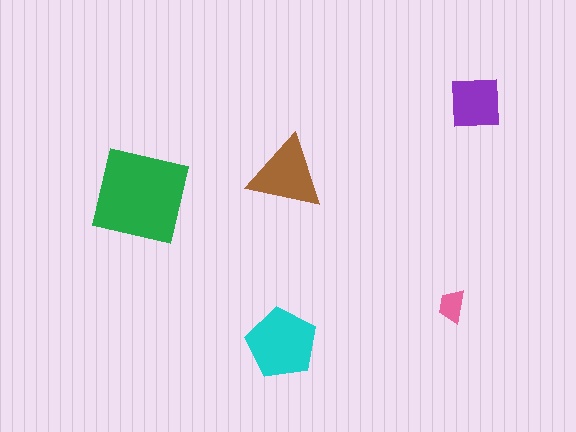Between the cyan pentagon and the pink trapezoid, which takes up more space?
The cyan pentagon.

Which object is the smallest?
The pink trapezoid.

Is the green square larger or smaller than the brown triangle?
Larger.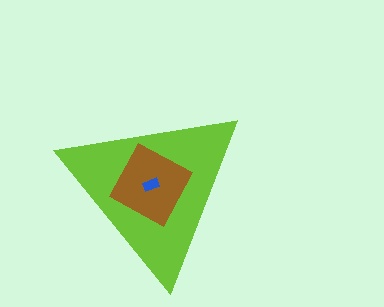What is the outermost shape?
The lime triangle.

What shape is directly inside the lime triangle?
The brown square.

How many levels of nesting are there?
3.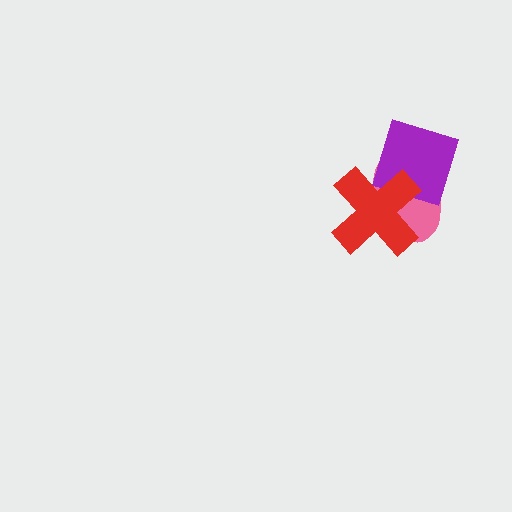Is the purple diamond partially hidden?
Yes, it is partially covered by another shape.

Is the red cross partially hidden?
No, no other shape covers it.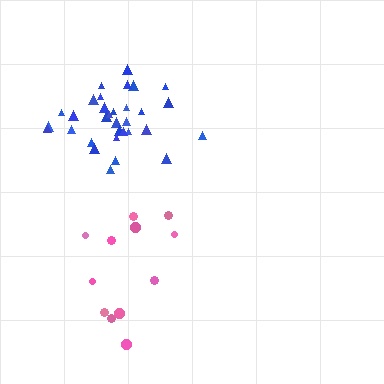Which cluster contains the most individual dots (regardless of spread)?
Blue (32).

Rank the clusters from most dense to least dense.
blue, pink.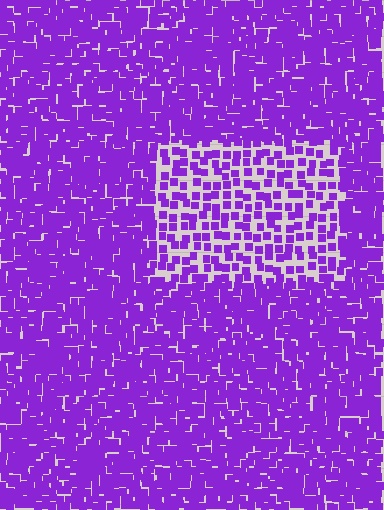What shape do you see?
I see a rectangle.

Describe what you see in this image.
The image contains small purple elements arranged at two different densities. A rectangle-shaped region is visible where the elements are less densely packed than the surrounding area.